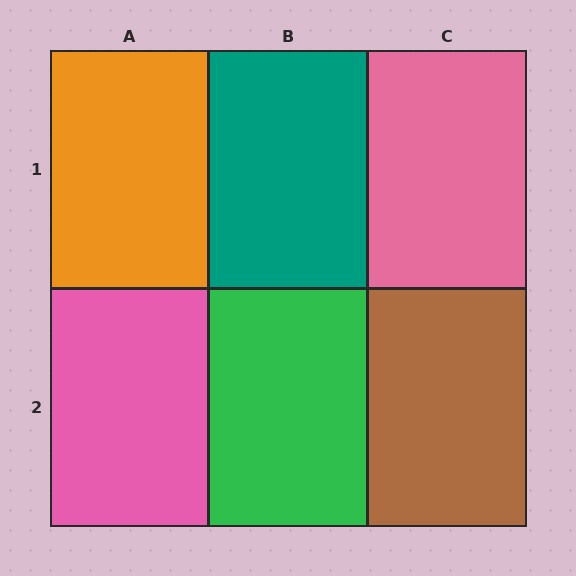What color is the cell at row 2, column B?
Green.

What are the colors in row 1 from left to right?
Orange, teal, pink.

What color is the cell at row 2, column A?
Pink.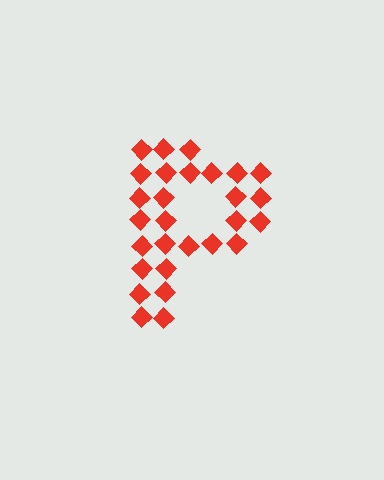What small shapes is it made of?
It is made of small diamonds.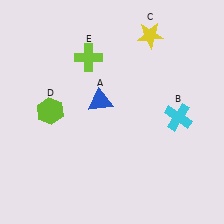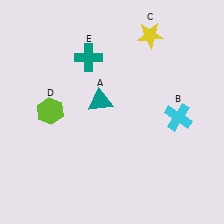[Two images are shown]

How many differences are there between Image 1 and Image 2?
There are 2 differences between the two images.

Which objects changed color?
A changed from blue to teal. E changed from lime to teal.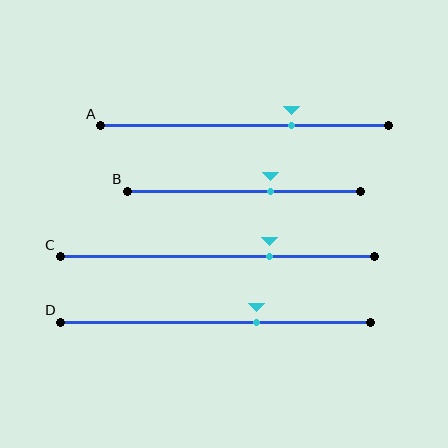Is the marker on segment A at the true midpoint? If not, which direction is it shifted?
No, the marker on segment A is shifted to the right by about 16% of the segment length.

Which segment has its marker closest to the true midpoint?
Segment B has its marker closest to the true midpoint.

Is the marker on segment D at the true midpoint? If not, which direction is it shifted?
No, the marker on segment D is shifted to the right by about 13% of the segment length.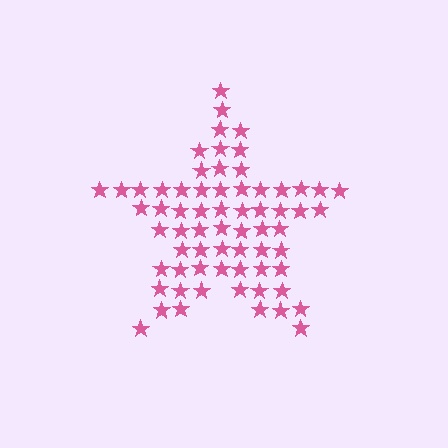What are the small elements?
The small elements are stars.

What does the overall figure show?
The overall figure shows a star.